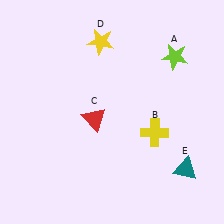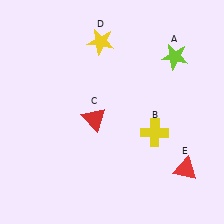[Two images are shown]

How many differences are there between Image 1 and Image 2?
There is 1 difference between the two images.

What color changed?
The triangle (E) changed from teal in Image 1 to red in Image 2.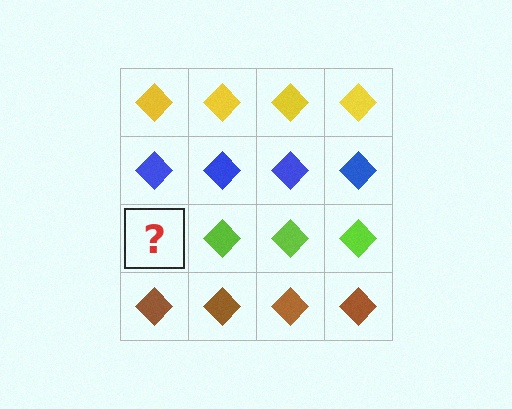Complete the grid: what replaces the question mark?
The question mark should be replaced with a lime diamond.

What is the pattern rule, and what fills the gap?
The rule is that each row has a consistent color. The gap should be filled with a lime diamond.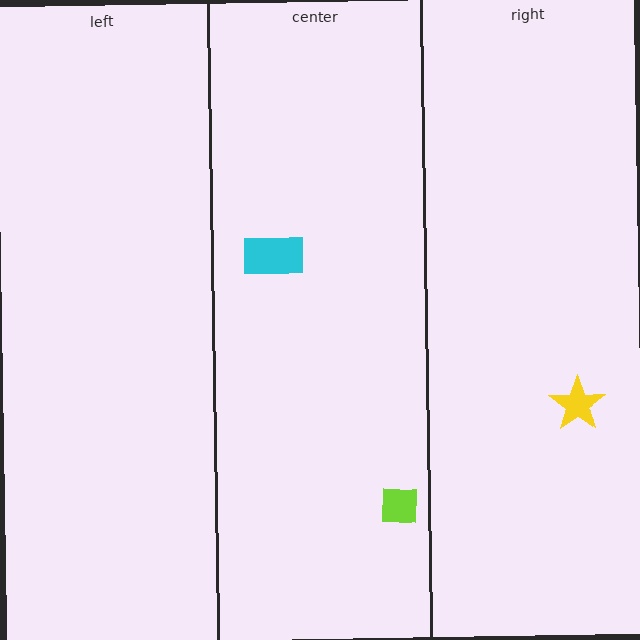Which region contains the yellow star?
The right region.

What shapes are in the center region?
The lime square, the cyan rectangle.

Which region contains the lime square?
The center region.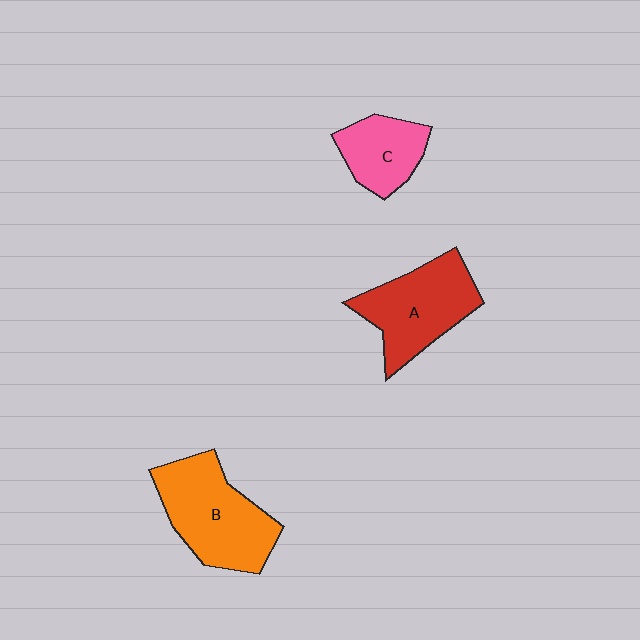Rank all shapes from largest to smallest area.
From largest to smallest: B (orange), A (red), C (pink).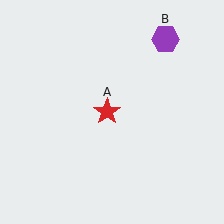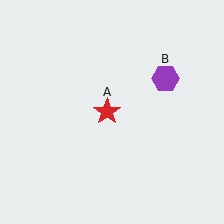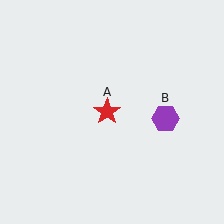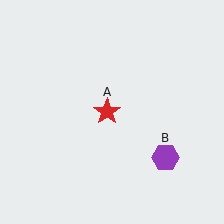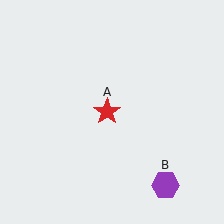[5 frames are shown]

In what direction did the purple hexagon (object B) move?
The purple hexagon (object B) moved down.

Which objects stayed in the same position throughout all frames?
Red star (object A) remained stationary.